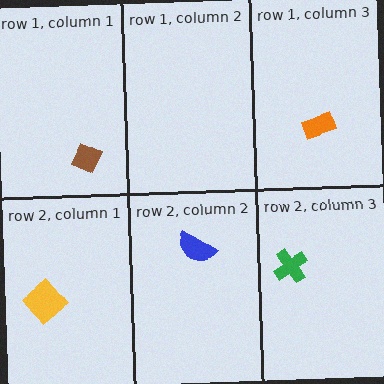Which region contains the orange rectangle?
The row 1, column 3 region.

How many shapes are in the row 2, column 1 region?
1.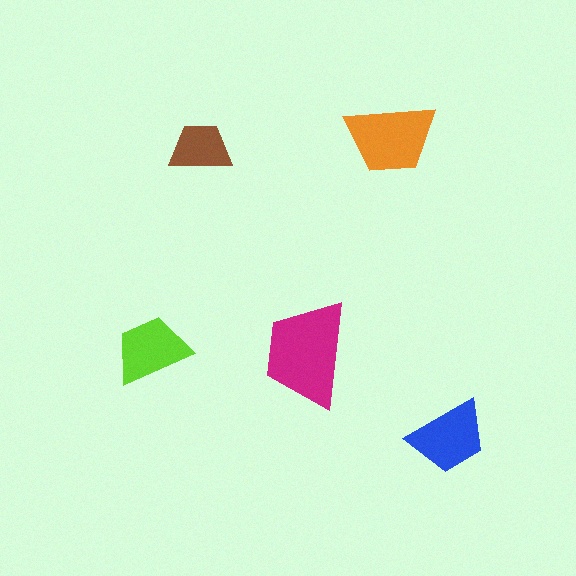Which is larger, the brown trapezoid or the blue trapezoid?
The blue one.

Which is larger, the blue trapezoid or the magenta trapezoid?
The magenta one.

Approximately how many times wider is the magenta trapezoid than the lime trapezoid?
About 1.5 times wider.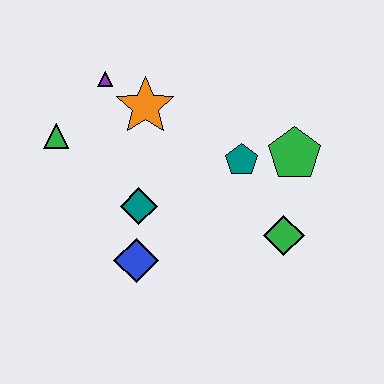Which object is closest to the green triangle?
The purple triangle is closest to the green triangle.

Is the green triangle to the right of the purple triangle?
No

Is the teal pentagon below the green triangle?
Yes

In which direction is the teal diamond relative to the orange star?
The teal diamond is below the orange star.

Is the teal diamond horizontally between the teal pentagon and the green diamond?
No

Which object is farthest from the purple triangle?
The green diamond is farthest from the purple triangle.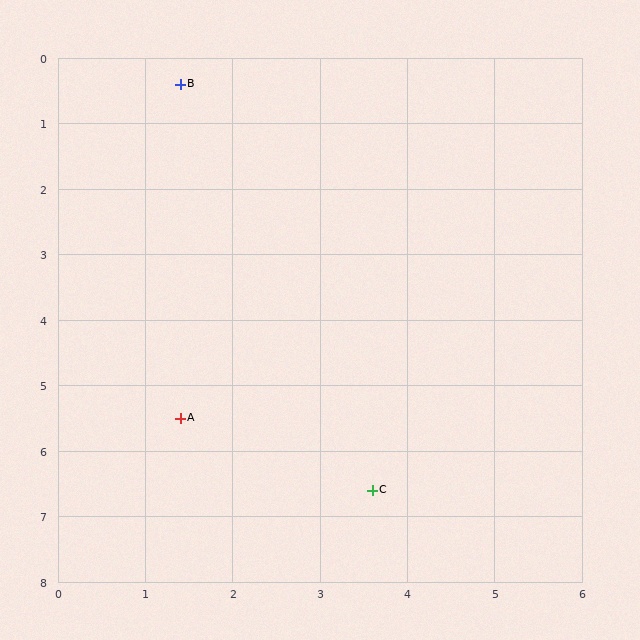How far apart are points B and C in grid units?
Points B and C are about 6.6 grid units apart.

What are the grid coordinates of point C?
Point C is at approximately (3.6, 6.6).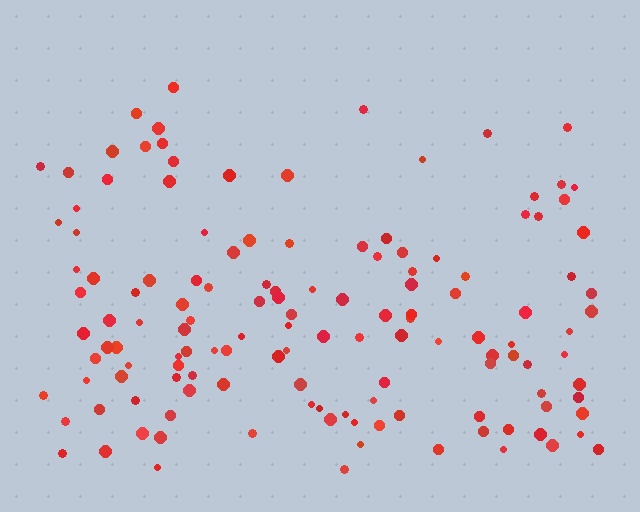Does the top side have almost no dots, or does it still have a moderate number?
Still a moderate number, just noticeably fewer than the bottom.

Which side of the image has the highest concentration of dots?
The bottom.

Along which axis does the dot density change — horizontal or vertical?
Vertical.